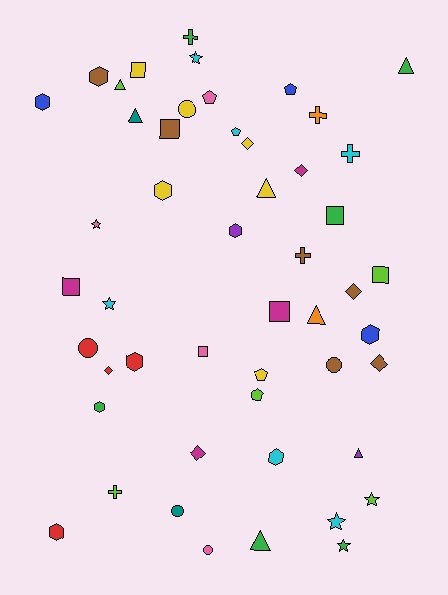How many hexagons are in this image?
There are 9 hexagons.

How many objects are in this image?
There are 50 objects.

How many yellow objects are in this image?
There are 6 yellow objects.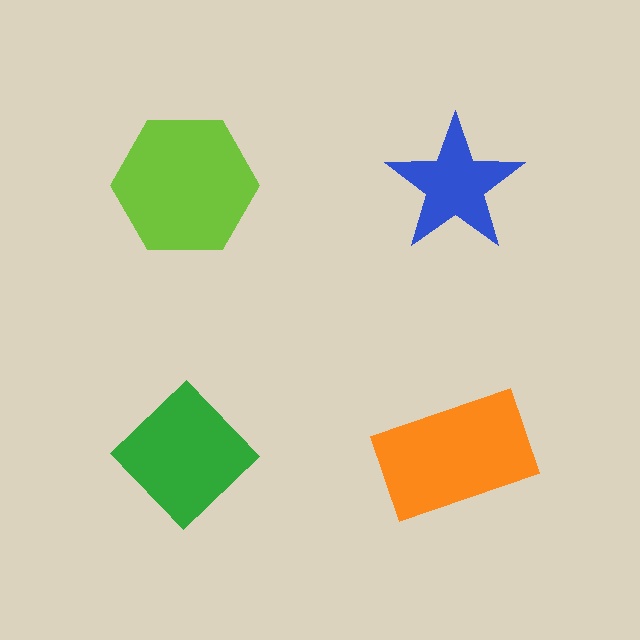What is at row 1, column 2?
A blue star.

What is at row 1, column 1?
A lime hexagon.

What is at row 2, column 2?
An orange rectangle.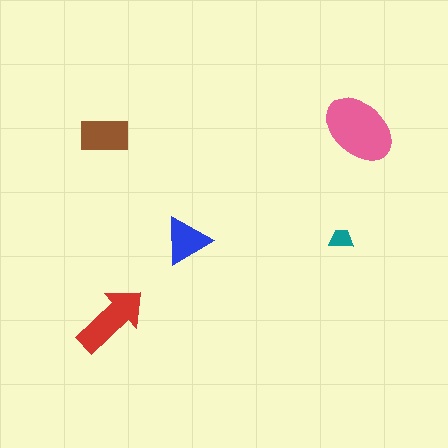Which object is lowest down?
The red arrow is bottommost.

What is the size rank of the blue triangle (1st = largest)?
4th.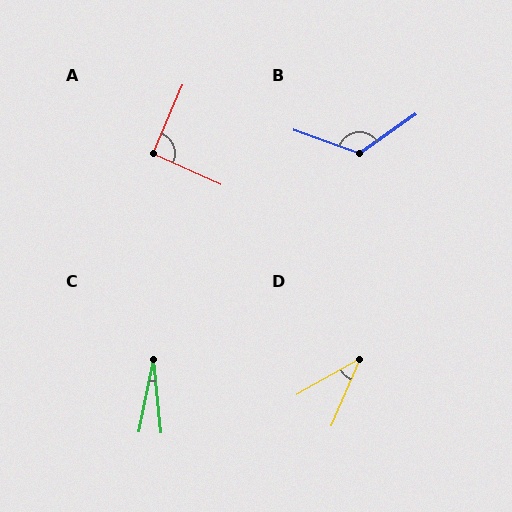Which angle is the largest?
B, at approximately 125 degrees.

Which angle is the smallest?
C, at approximately 17 degrees.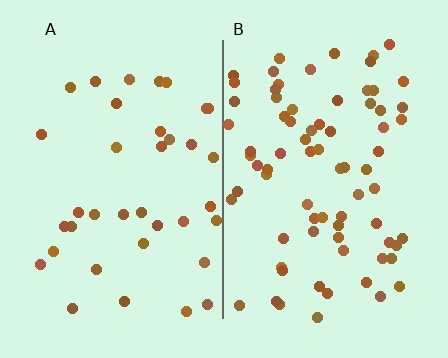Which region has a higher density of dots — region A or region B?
B (the right).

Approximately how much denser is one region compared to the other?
Approximately 2.1× — region B over region A.